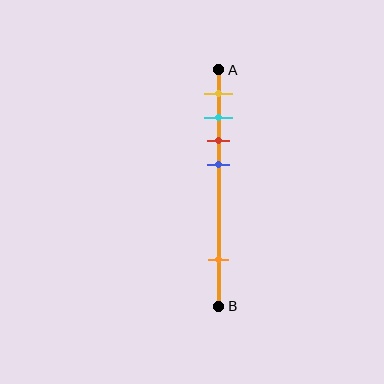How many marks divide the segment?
There are 5 marks dividing the segment.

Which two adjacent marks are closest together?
The cyan and red marks are the closest adjacent pair.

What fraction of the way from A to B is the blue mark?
The blue mark is approximately 40% (0.4) of the way from A to B.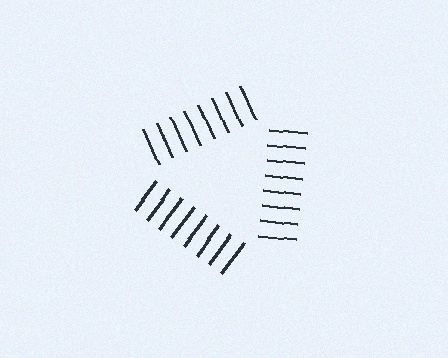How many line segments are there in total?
24 — 8 along each of the 3 edges.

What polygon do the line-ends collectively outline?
An illusory triangle — the line segments terminate on its edges but no continuous stroke is drawn.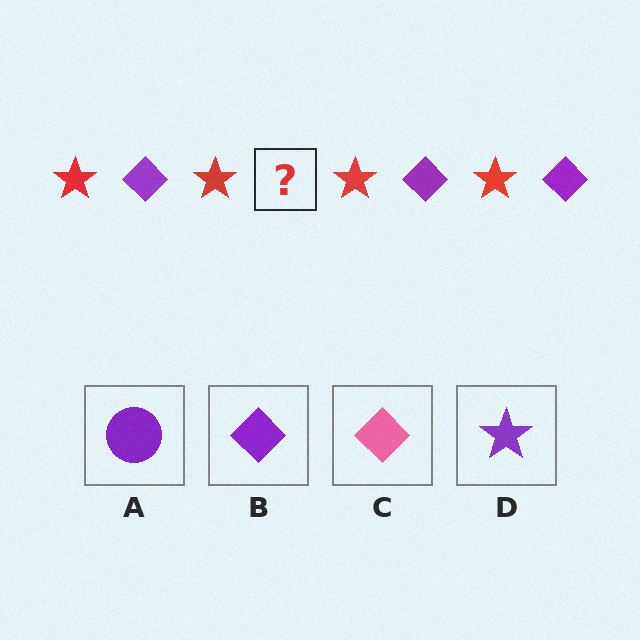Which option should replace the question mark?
Option B.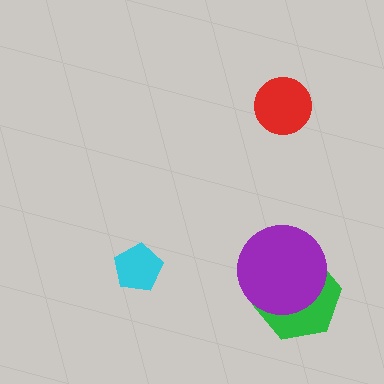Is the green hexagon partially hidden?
Yes, it is partially covered by another shape.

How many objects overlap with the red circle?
0 objects overlap with the red circle.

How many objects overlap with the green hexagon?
1 object overlaps with the green hexagon.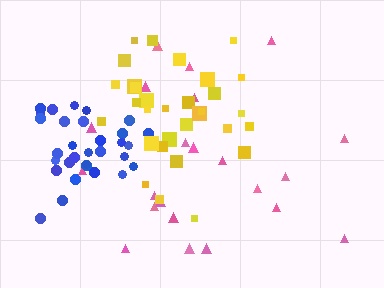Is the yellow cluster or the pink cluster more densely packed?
Yellow.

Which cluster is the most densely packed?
Blue.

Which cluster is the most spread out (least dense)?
Pink.